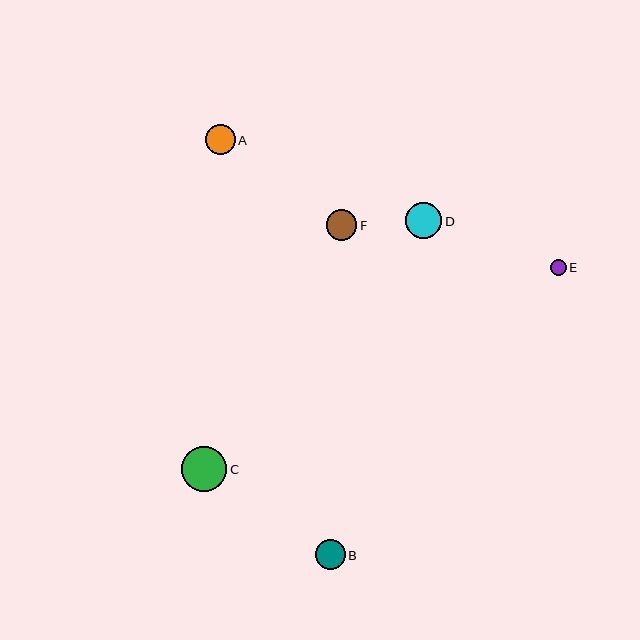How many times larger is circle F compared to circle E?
Circle F is approximately 1.9 times the size of circle E.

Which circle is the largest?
Circle C is the largest with a size of approximately 45 pixels.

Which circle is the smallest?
Circle E is the smallest with a size of approximately 16 pixels.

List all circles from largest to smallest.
From largest to smallest: C, D, F, B, A, E.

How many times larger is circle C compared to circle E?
Circle C is approximately 2.9 times the size of circle E.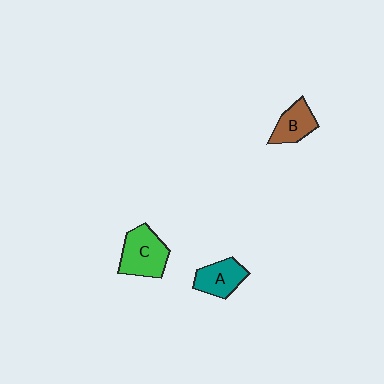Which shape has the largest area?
Shape C (green).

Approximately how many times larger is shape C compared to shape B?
Approximately 1.4 times.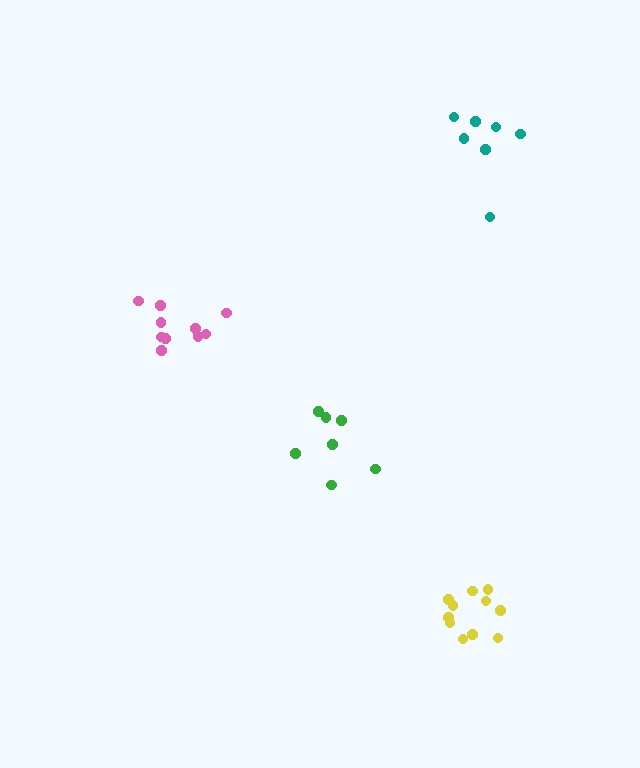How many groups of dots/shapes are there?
There are 4 groups.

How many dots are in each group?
Group 1: 11 dots, Group 2: 7 dots, Group 3: 7 dots, Group 4: 10 dots (35 total).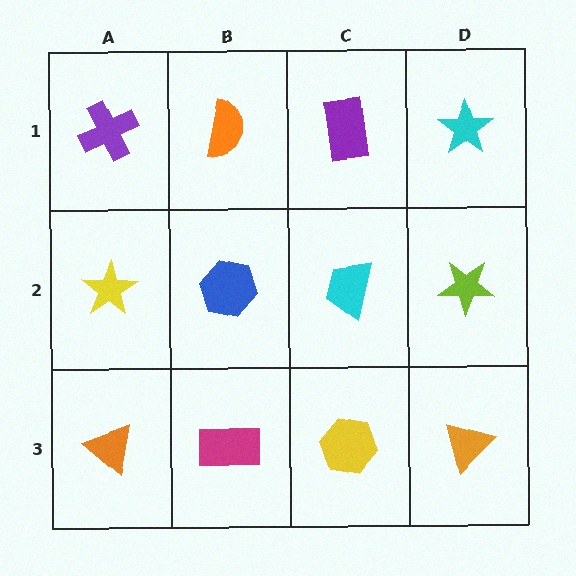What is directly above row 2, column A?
A purple cross.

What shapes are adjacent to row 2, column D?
A cyan star (row 1, column D), an orange triangle (row 3, column D), a cyan trapezoid (row 2, column C).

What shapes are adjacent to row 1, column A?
A yellow star (row 2, column A), an orange semicircle (row 1, column B).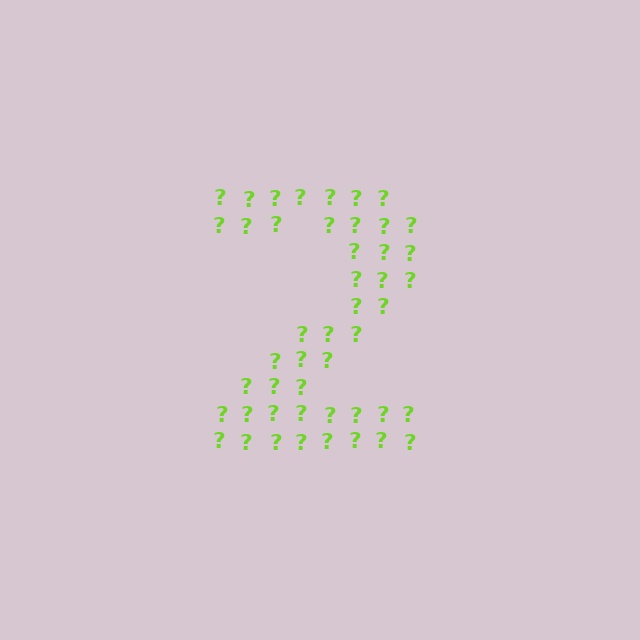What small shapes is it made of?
It is made of small question marks.